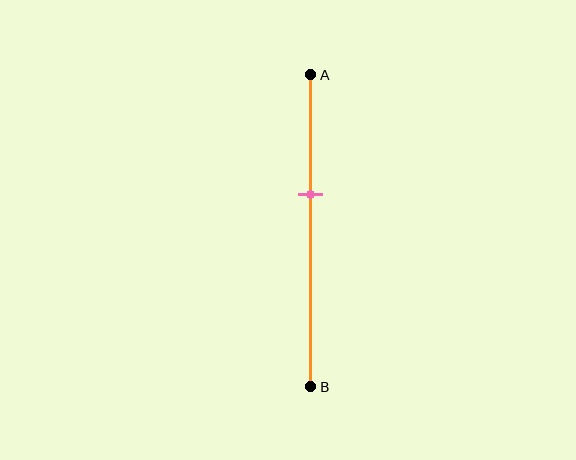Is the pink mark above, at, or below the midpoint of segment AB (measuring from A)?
The pink mark is above the midpoint of segment AB.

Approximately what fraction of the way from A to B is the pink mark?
The pink mark is approximately 40% of the way from A to B.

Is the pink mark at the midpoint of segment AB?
No, the mark is at about 40% from A, not at the 50% midpoint.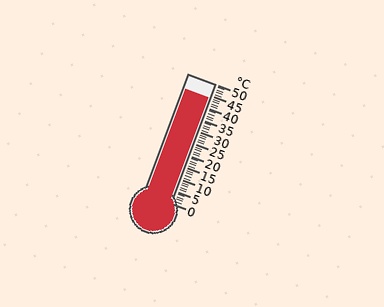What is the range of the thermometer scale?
The thermometer scale ranges from 0°C to 50°C.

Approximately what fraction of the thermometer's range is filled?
The thermometer is filled to approximately 90% of its range.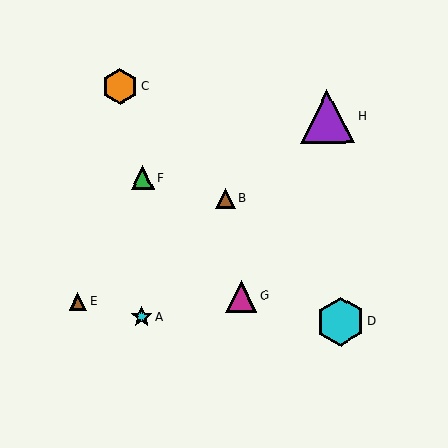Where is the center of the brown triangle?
The center of the brown triangle is at (78, 301).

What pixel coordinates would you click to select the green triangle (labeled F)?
Click at (143, 178) to select the green triangle F.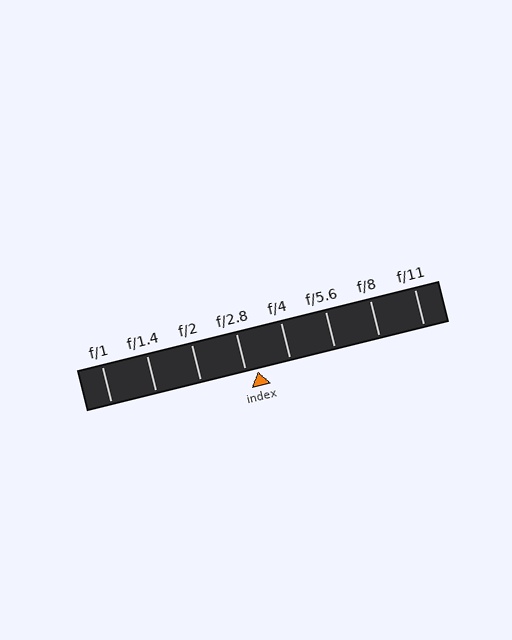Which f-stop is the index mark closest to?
The index mark is closest to f/2.8.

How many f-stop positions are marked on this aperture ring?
There are 8 f-stop positions marked.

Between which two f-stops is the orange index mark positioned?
The index mark is between f/2.8 and f/4.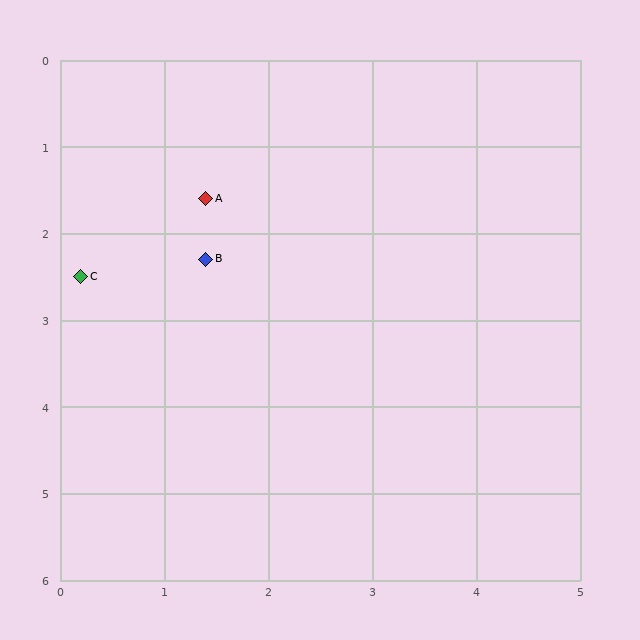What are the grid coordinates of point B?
Point B is at approximately (1.4, 2.3).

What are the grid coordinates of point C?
Point C is at approximately (0.2, 2.5).